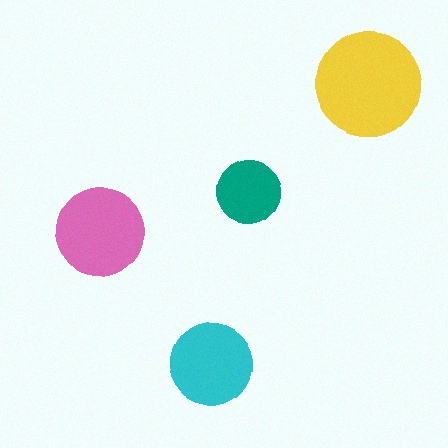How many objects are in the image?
There are 4 objects in the image.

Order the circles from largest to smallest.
the yellow one, the pink one, the cyan one, the teal one.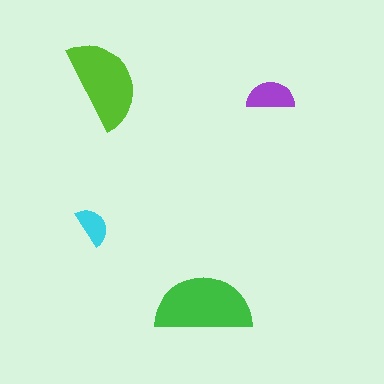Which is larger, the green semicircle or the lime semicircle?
The green one.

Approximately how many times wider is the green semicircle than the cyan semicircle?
About 2.5 times wider.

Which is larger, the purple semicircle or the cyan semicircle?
The purple one.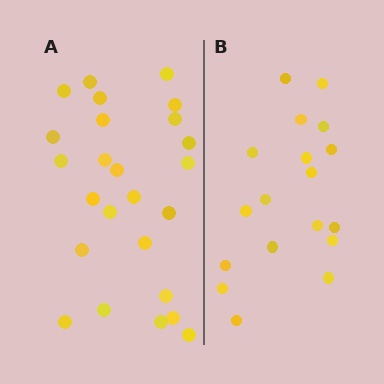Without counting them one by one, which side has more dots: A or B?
Region A (the left region) has more dots.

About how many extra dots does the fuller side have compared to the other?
Region A has roughly 8 or so more dots than region B.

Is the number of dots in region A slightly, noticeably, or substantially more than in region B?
Region A has noticeably more, but not dramatically so. The ratio is roughly 1.4 to 1.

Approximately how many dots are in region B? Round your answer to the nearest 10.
About 20 dots. (The exact count is 18, which rounds to 20.)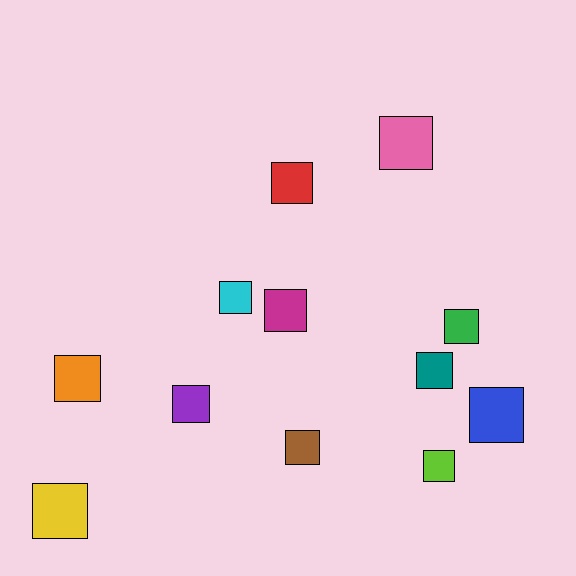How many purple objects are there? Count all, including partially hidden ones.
There is 1 purple object.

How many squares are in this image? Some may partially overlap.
There are 12 squares.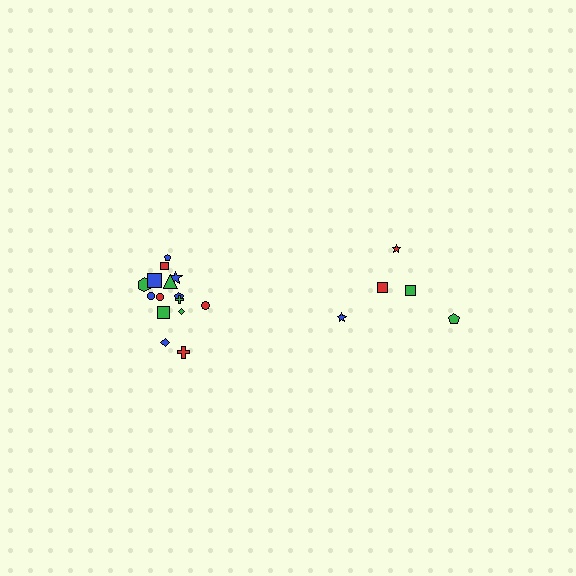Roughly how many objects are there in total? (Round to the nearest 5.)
Roughly 20 objects in total.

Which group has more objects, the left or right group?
The left group.